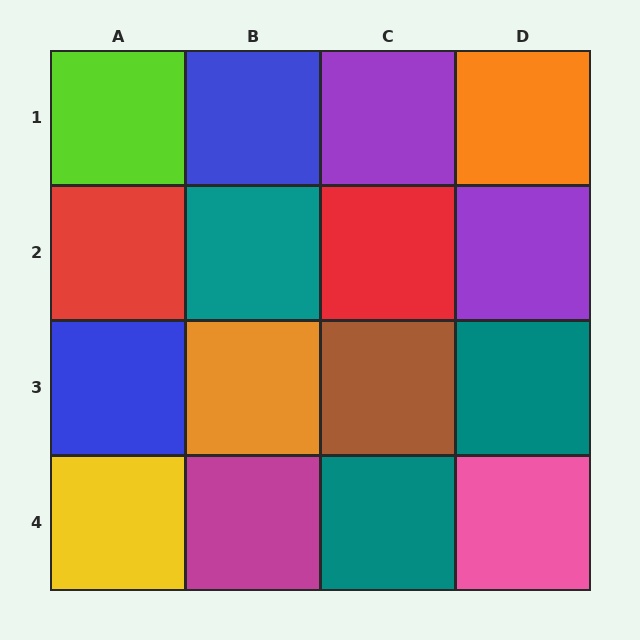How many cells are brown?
1 cell is brown.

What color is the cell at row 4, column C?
Teal.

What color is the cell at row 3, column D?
Teal.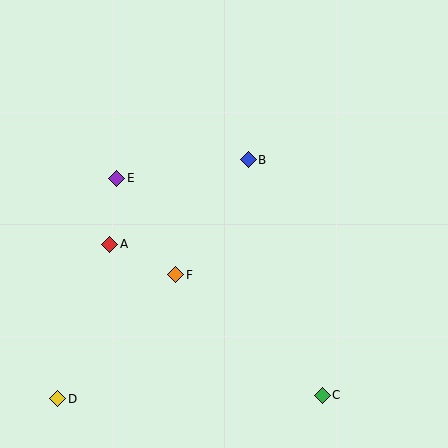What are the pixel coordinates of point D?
Point D is at (58, 399).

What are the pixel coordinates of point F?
Point F is at (176, 275).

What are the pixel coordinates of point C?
Point C is at (322, 395).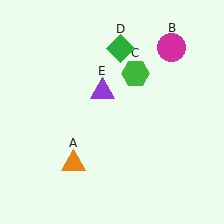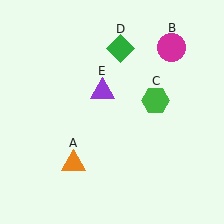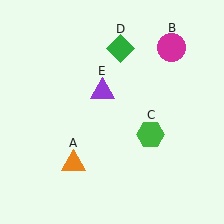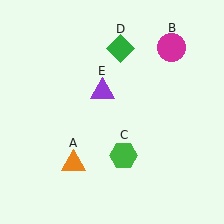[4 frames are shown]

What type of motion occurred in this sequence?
The green hexagon (object C) rotated clockwise around the center of the scene.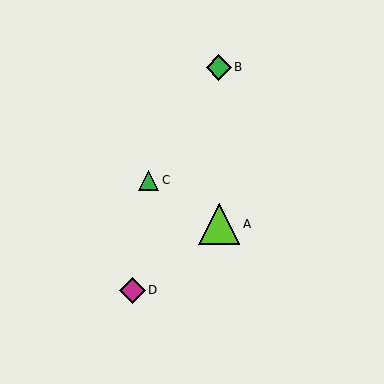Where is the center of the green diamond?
The center of the green diamond is at (219, 67).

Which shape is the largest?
The lime triangle (labeled A) is the largest.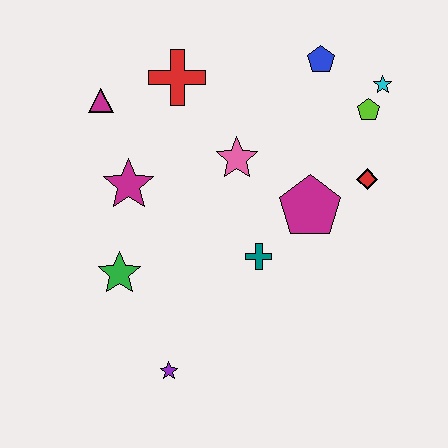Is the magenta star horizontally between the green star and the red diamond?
Yes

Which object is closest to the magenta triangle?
The red cross is closest to the magenta triangle.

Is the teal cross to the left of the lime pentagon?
Yes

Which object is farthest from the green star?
The cyan star is farthest from the green star.